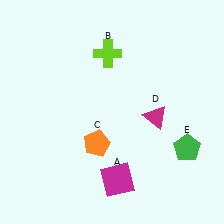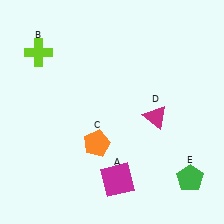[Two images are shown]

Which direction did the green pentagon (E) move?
The green pentagon (E) moved down.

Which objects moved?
The objects that moved are: the lime cross (B), the green pentagon (E).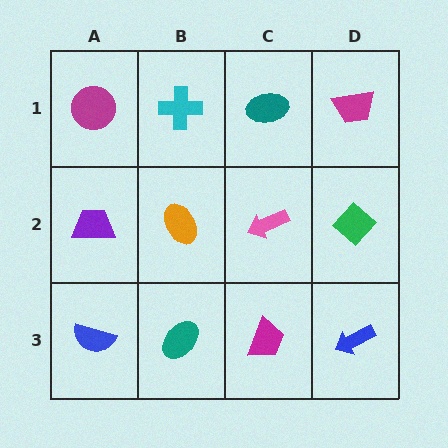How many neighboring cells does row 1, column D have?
2.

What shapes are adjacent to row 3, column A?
A purple trapezoid (row 2, column A), a teal ellipse (row 3, column B).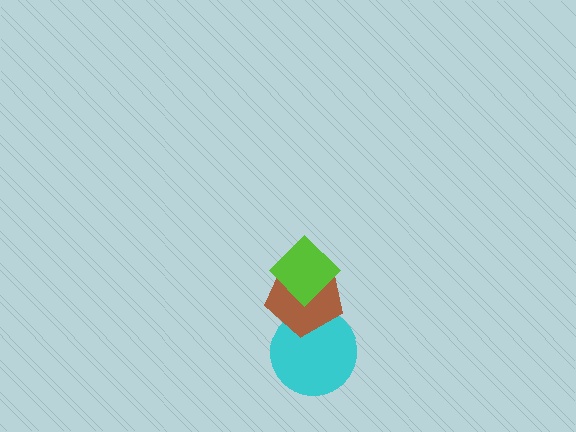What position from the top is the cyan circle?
The cyan circle is 3rd from the top.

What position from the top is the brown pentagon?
The brown pentagon is 2nd from the top.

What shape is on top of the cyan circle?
The brown pentagon is on top of the cyan circle.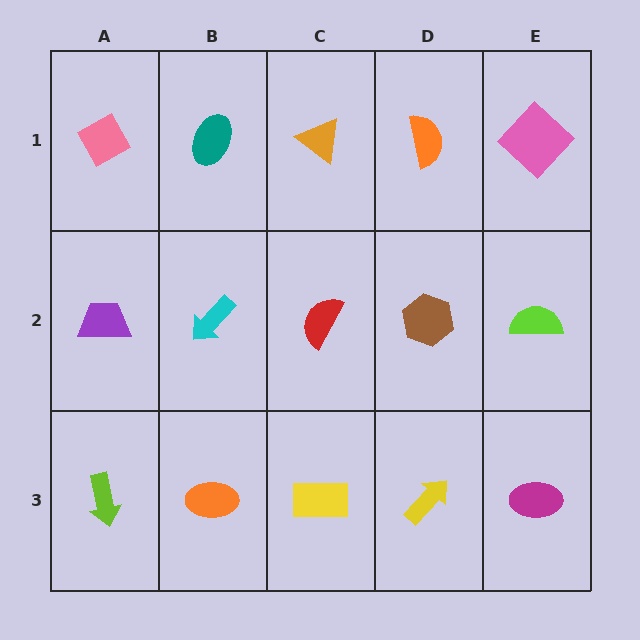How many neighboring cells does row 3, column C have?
3.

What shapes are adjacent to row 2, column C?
An orange triangle (row 1, column C), a yellow rectangle (row 3, column C), a cyan arrow (row 2, column B), a brown hexagon (row 2, column D).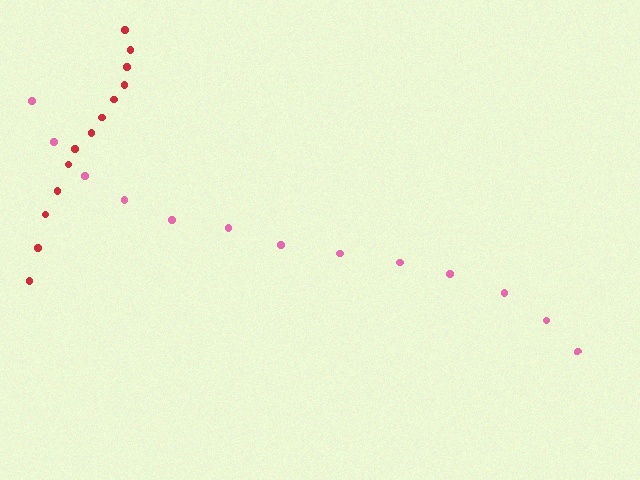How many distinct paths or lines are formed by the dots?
There are 2 distinct paths.